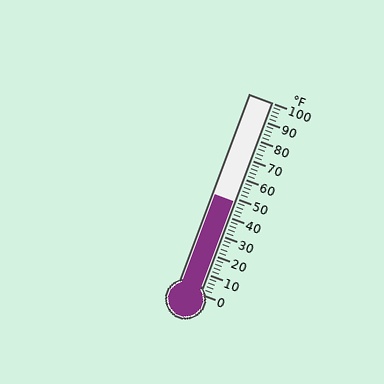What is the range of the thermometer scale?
The thermometer scale ranges from 0°F to 100°F.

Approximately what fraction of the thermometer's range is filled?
The thermometer is filled to approximately 50% of its range.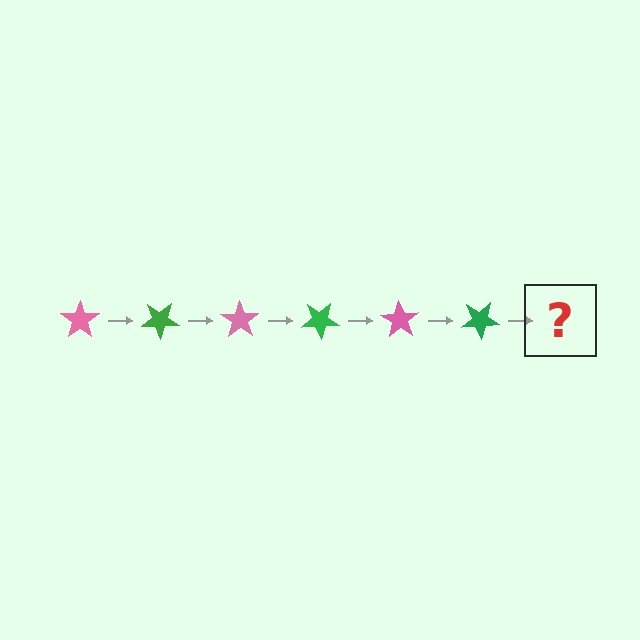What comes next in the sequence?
The next element should be a pink star, rotated 210 degrees from the start.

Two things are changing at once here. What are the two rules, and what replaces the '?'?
The two rules are that it rotates 35 degrees each step and the color cycles through pink and green. The '?' should be a pink star, rotated 210 degrees from the start.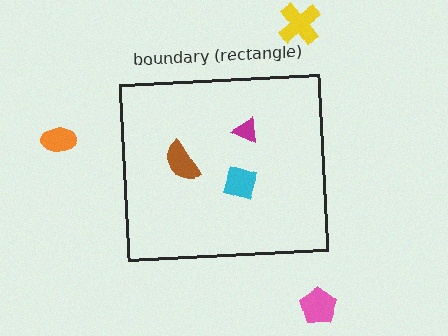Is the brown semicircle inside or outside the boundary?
Inside.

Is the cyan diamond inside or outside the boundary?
Inside.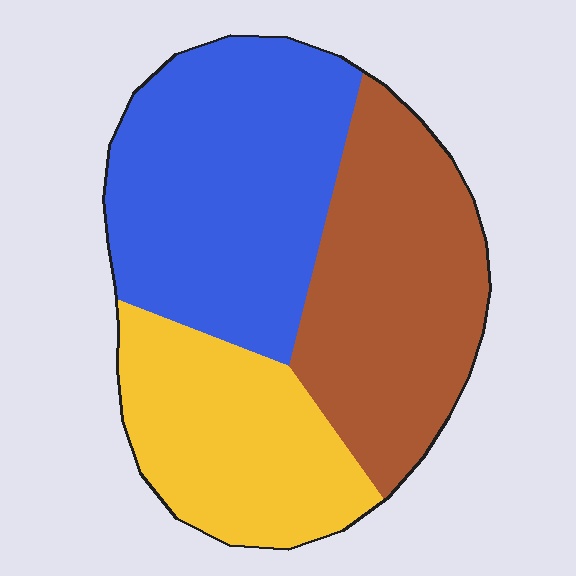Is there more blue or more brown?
Blue.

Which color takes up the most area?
Blue, at roughly 40%.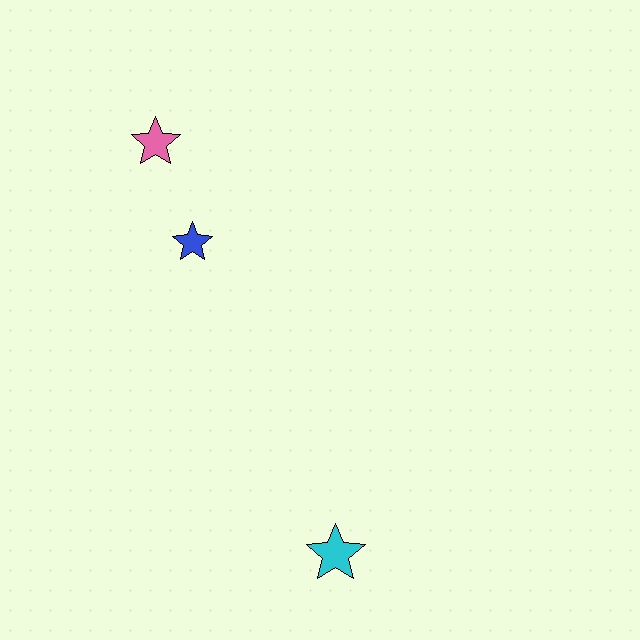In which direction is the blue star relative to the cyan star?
The blue star is above the cyan star.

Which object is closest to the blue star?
The pink star is closest to the blue star.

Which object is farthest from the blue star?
The cyan star is farthest from the blue star.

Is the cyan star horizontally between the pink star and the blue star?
No